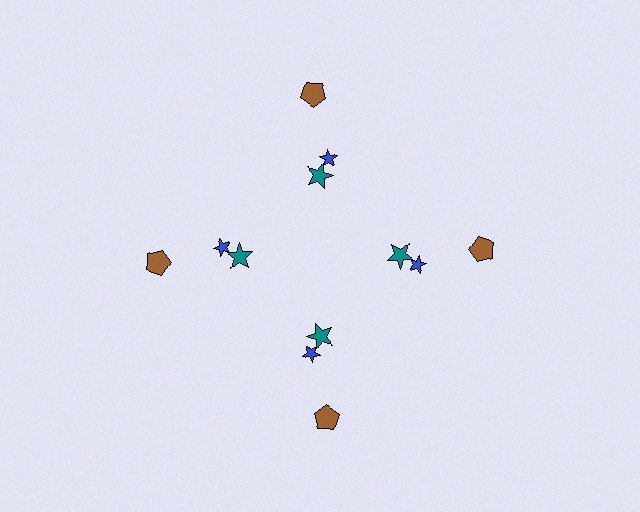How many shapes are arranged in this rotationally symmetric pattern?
There are 12 shapes, arranged in 4 groups of 3.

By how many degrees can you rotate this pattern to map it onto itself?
The pattern maps onto itself every 90 degrees of rotation.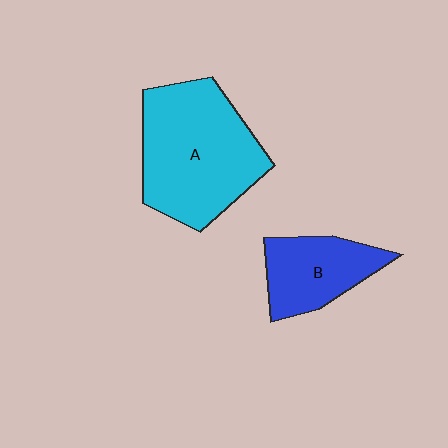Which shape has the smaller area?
Shape B (blue).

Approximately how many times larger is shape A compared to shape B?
Approximately 1.9 times.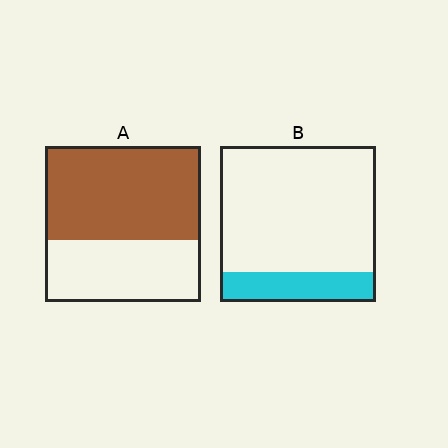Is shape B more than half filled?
No.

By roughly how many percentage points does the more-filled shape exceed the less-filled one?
By roughly 40 percentage points (A over B).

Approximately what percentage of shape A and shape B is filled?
A is approximately 60% and B is approximately 20%.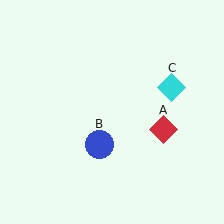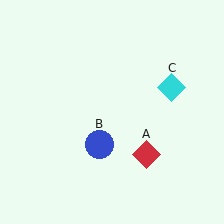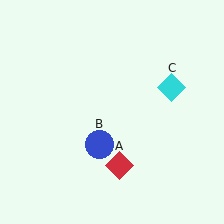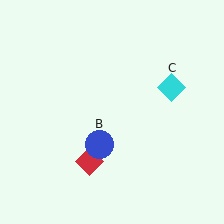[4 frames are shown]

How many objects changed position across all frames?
1 object changed position: red diamond (object A).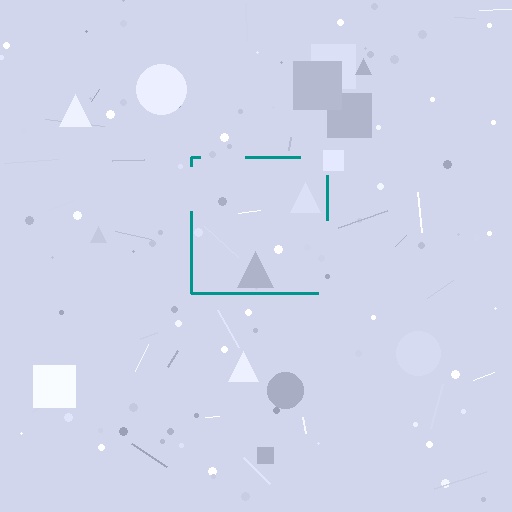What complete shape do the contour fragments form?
The contour fragments form a square.